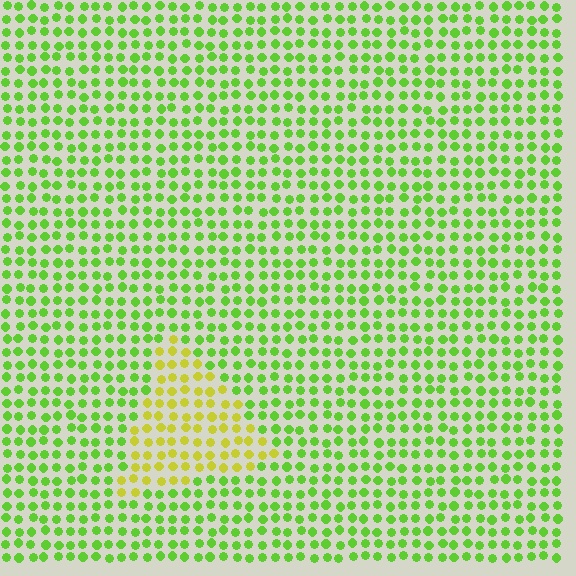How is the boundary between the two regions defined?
The boundary is defined purely by a slight shift in hue (about 40 degrees). Spacing, size, and orientation are identical on both sides.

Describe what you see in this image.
The image is filled with small lime elements in a uniform arrangement. A triangle-shaped region is visible where the elements are tinted to a slightly different hue, forming a subtle color boundary.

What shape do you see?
I see a triangle.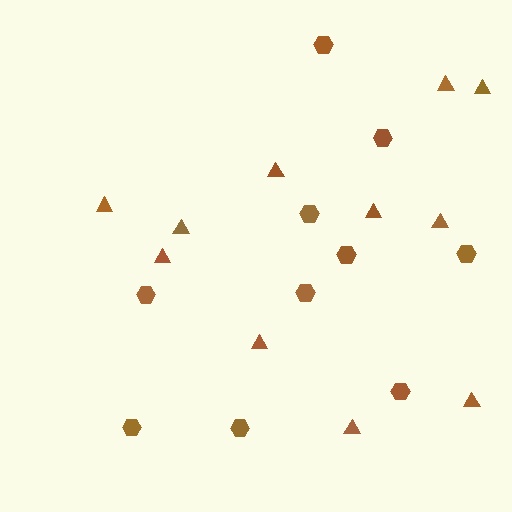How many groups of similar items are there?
There are 2 groups: one group of triangles (11) and one group of hexagons (10).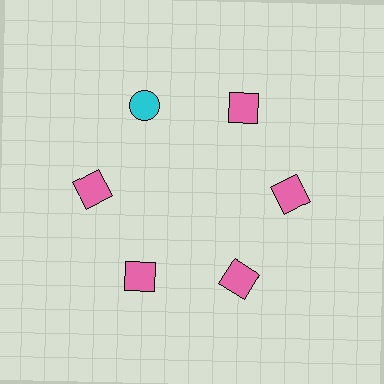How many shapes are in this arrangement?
There are 6 shapes arranged in a ring pattern.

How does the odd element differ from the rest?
It differs in both color (cyan instead of pink) and shape (circle instead of square).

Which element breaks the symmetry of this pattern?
The cyan circle at roughly the 11 o'clock position breaks the symmetry. All other shapes are pink squares.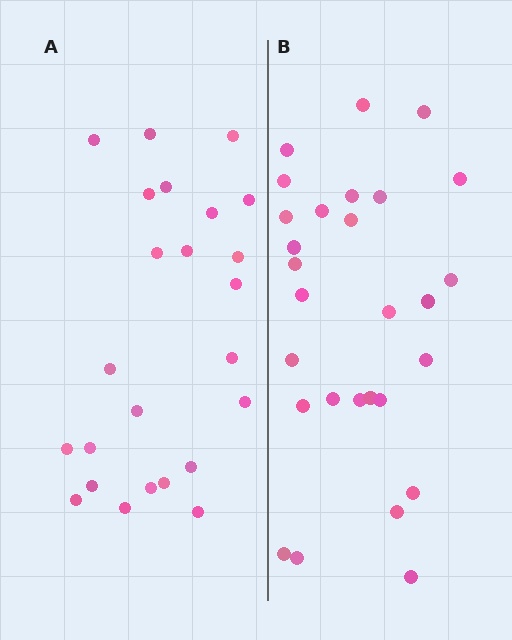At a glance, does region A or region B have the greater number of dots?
Region B (the right region) has more dots.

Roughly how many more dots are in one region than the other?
Region B has about 4 more dots than region A.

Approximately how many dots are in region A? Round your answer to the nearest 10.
About 20 dots. (The exact count is 24, which rounds to 20.)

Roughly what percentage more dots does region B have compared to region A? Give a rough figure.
About 15% more.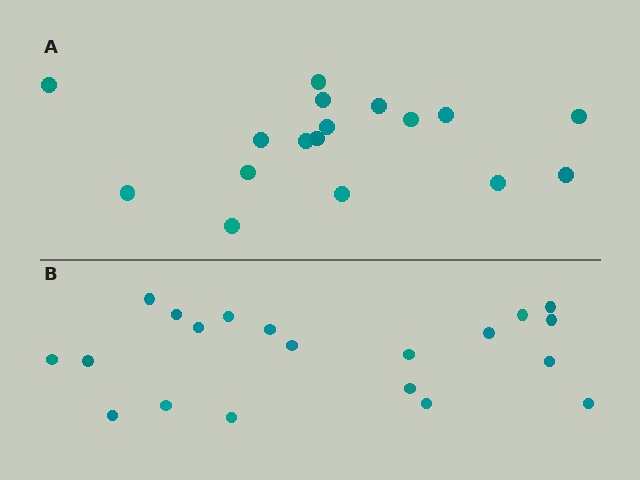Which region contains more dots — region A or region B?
Region B (the bottom region) has more dots.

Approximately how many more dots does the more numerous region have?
Region B has just a few more — roughly 2 or 3 more dots than region A.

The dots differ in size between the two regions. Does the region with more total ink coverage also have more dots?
No. Region A has more total ink coverage because its dots are larger, but region B actually contains more individual dots. Total area can be misleading — the number of items is what matters here.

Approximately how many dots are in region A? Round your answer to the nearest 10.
About 20 dots. (The exact count is 17, which rounds to 20.)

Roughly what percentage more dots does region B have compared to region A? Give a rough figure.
About 20% more.